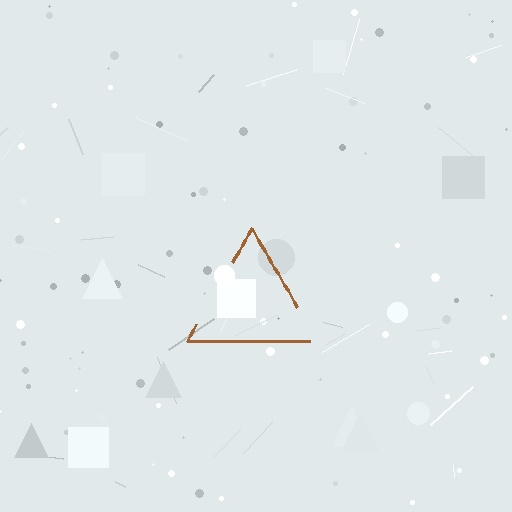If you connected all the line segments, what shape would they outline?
They would outline a triangle.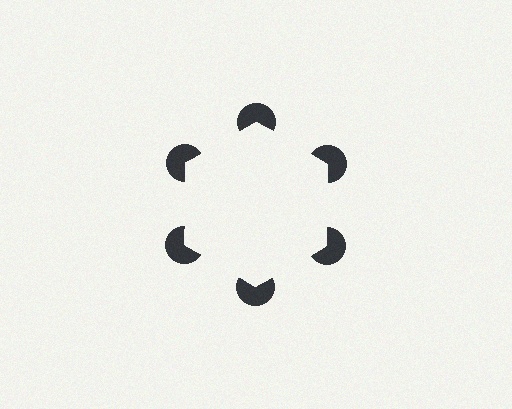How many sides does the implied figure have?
6 sides.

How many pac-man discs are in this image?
There are 6 — one at each vertex of the illusory hexagon.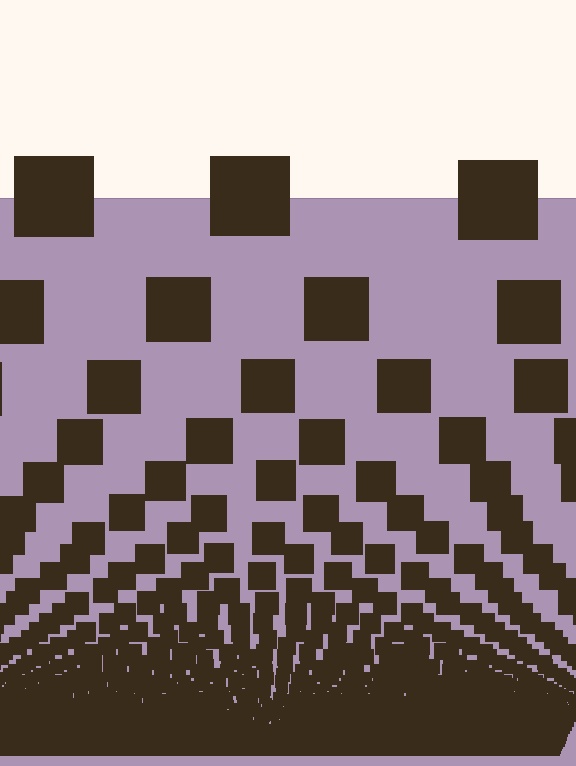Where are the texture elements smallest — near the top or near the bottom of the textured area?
Near the bottom.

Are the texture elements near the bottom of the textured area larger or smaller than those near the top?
Smaller. The gradient is inverted — elements near the bottom are smaller and denser.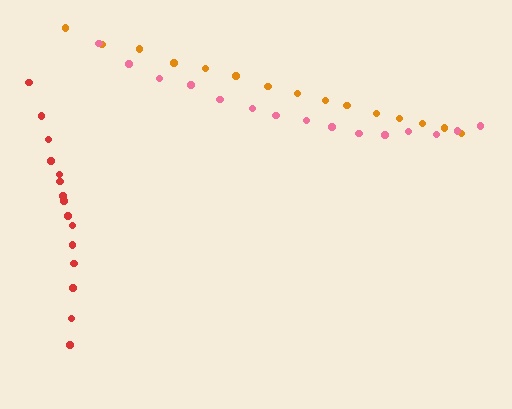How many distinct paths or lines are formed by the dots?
There are 3 distinct paths.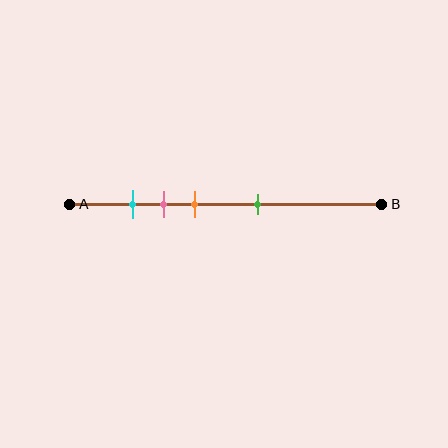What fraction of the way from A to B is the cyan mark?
The cyan mark is approximately 20% (0.2) of the way from A to B.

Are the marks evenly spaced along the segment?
No, the marks are not evenly spaced.